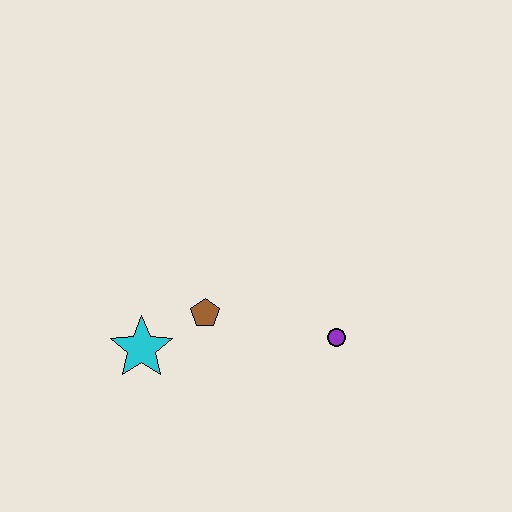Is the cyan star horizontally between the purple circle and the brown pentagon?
No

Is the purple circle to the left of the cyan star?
No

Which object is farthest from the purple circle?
The cyan star is farthest from the purple circle.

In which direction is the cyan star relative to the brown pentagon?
The cyan star is to the left of the brown pentagon.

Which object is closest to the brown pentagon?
The cyan star is closest to the brown pentagon.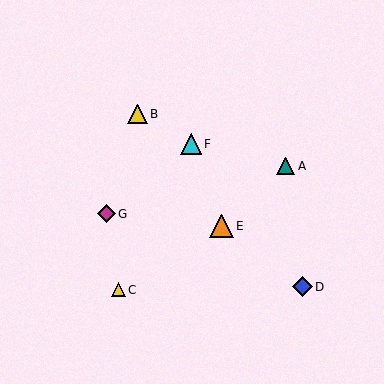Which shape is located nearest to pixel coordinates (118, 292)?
The yellow triangle (labeled C) at (118, 290) is nearest to that location.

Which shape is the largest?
The orange triangle (labeled E) is the largest.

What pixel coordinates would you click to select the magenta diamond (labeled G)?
Click at (106, 214) to select the magenta diamond G.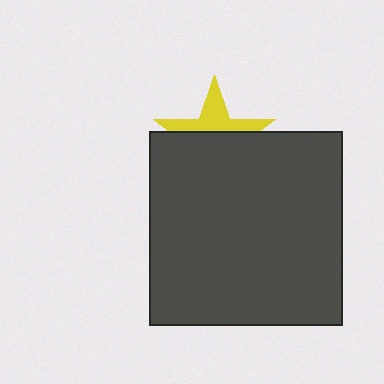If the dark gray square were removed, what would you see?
You would see the complete yellow star.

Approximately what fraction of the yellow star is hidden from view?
Roughly 59% of the yellow star is hidden behind the dark gray square.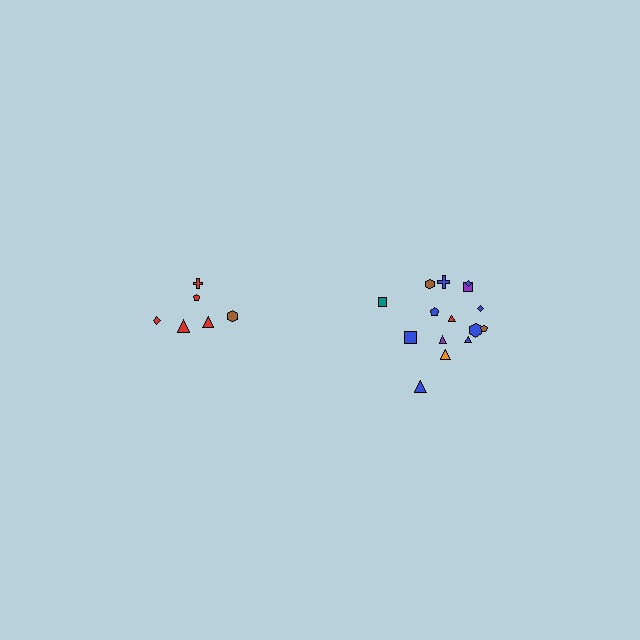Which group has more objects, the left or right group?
The right group.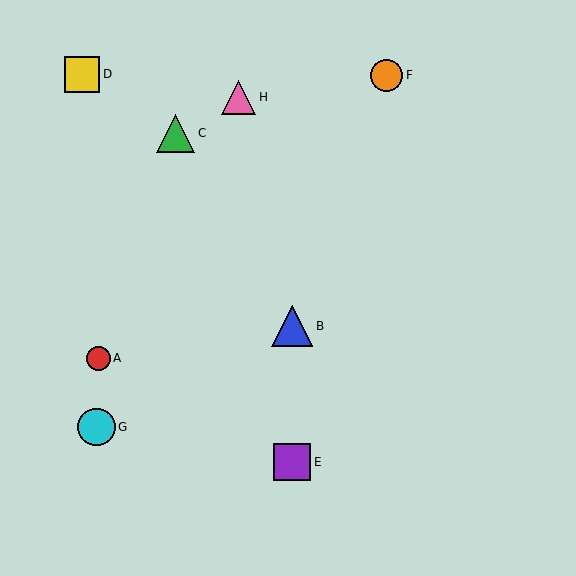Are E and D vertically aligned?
No, E is at x≈292 and D is at x≈82.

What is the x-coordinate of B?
Object B is at x≈292.